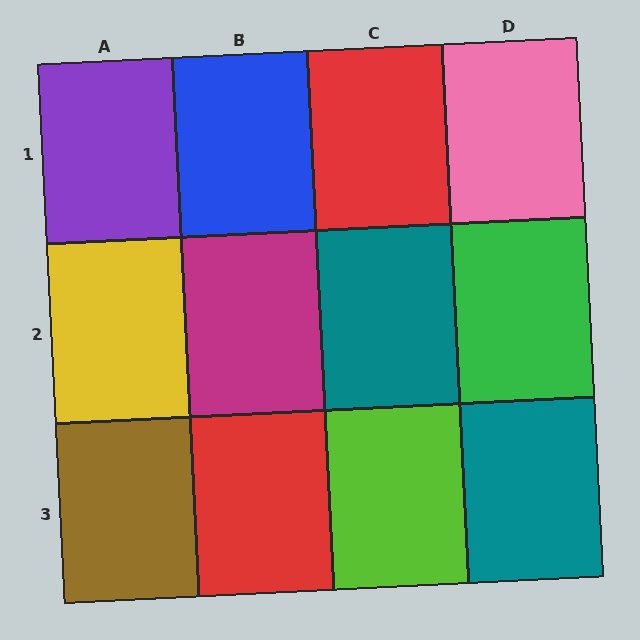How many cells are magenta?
1 cell is magenta.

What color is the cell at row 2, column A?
Yellow.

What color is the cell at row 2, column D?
Green.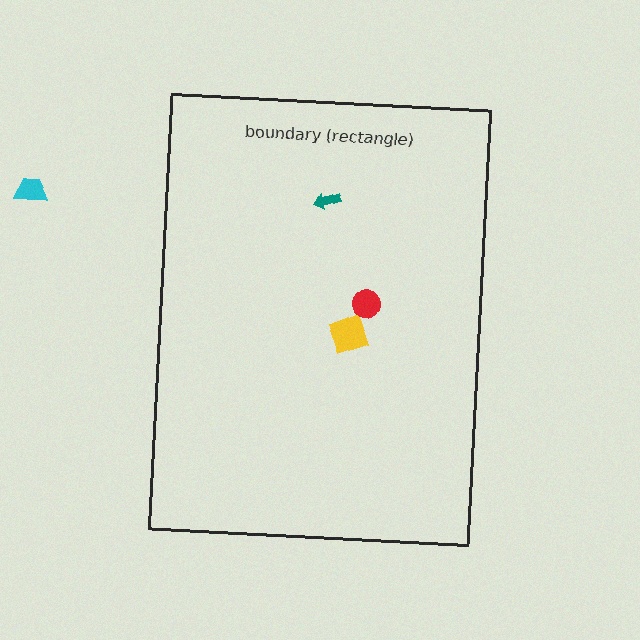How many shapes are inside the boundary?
3 inside, 1 outside.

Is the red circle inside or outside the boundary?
Inside.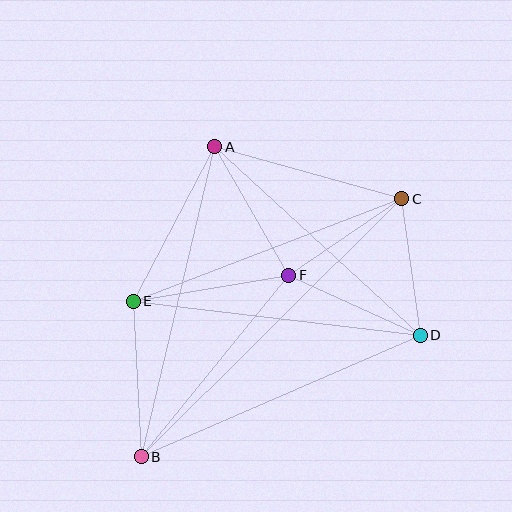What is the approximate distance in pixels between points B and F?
The distance between B and F is approximately 234 pixels.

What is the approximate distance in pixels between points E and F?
The distance between E and F is approximately 158 pixels.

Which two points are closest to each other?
Points C and F are closest to each other.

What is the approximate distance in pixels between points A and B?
The distance between A and B is approximately 319 pixels.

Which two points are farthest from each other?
Points B and C are farthest from each other.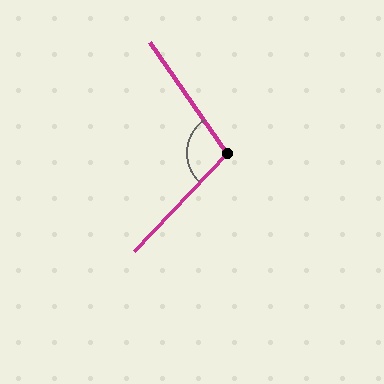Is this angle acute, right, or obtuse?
It is obtuse.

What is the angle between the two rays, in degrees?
Approximately 102 degrees.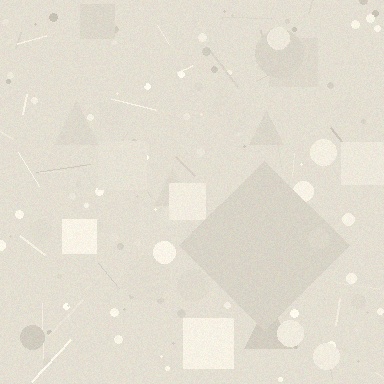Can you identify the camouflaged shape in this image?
The camouflaged shape is a diamond.